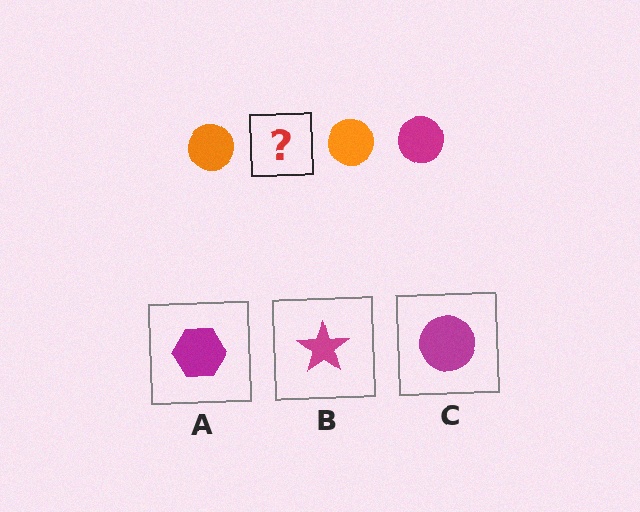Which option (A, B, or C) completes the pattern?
C.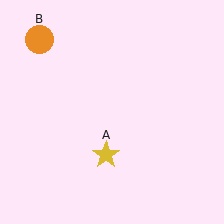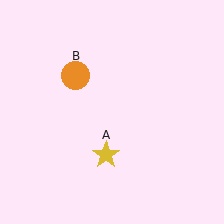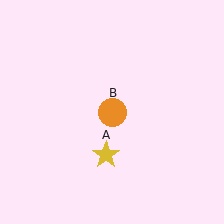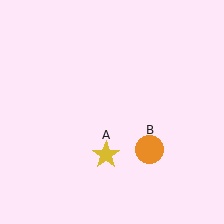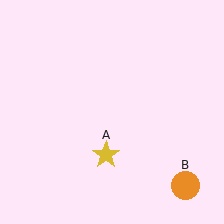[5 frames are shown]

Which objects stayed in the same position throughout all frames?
Yellow star (object A) remained stationary.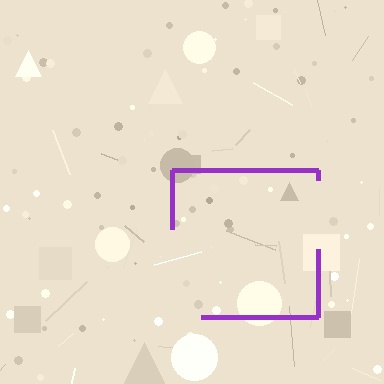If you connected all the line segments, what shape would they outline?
They would outline a square.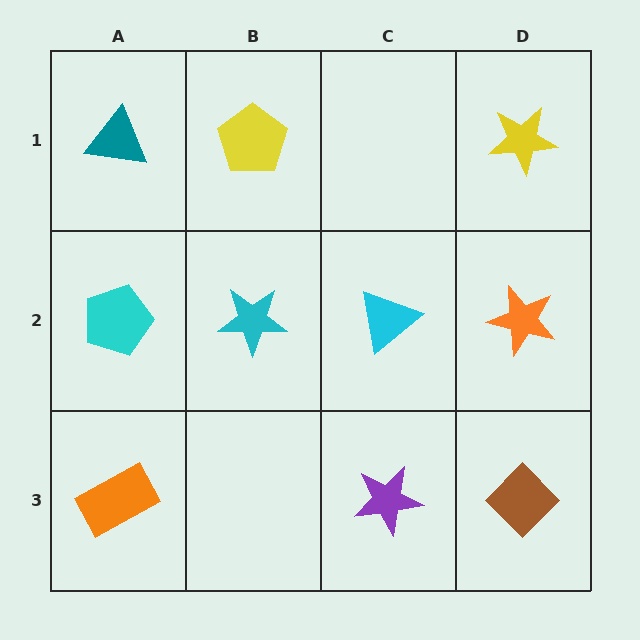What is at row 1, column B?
A yellow pentagon.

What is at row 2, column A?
A cyan pentagon.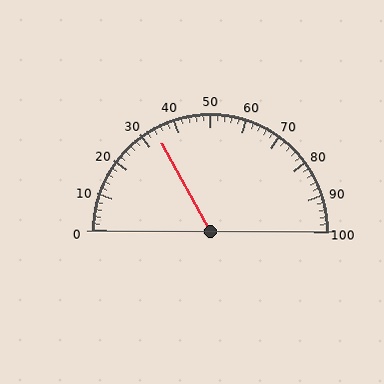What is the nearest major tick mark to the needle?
The nearest major tick mark is 30.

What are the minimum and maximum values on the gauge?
The gauge ranges from 0 to 100.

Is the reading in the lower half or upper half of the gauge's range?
The reading is in the lower half of the range (0 to 100).